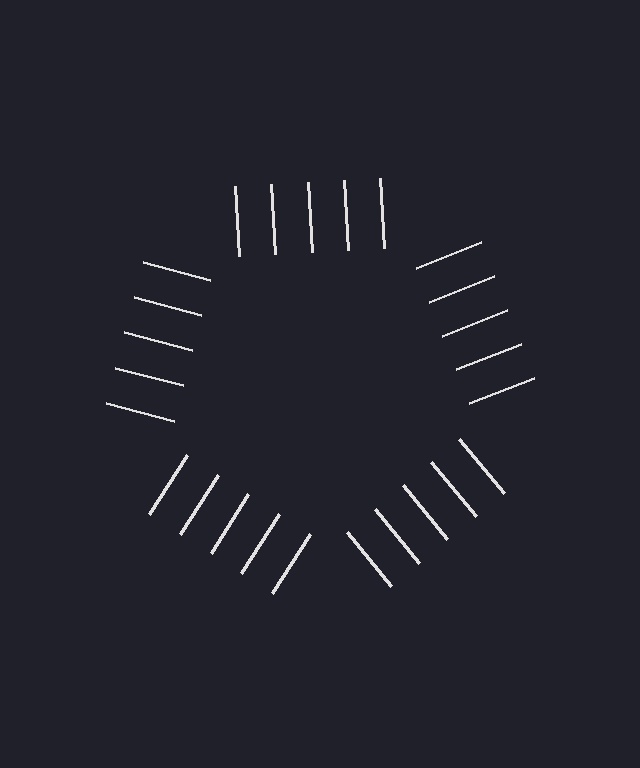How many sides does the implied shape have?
5 sides — the line-ends trace a pentagon.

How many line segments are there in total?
25 — 5 along each of the 5 edges.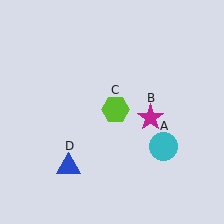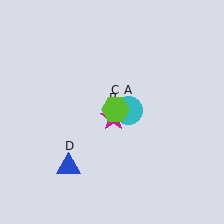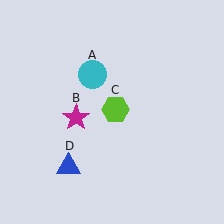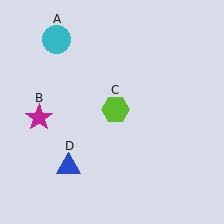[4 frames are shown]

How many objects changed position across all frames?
2 objects changed position: cyan circle (object A), magenta star (object B).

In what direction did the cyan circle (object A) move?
The cyan circle (object A) moved up and to the left.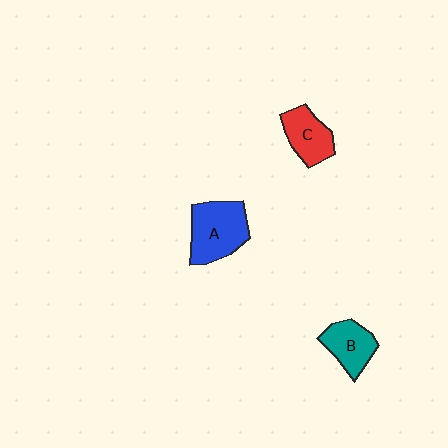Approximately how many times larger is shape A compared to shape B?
Approximately 1.5 times.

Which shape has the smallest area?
Shape B (teal).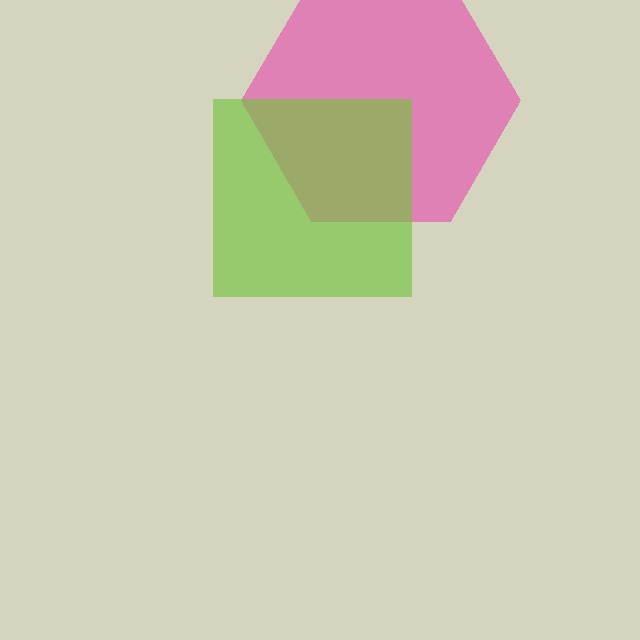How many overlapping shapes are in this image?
There are 2 overlapping shapes in the image.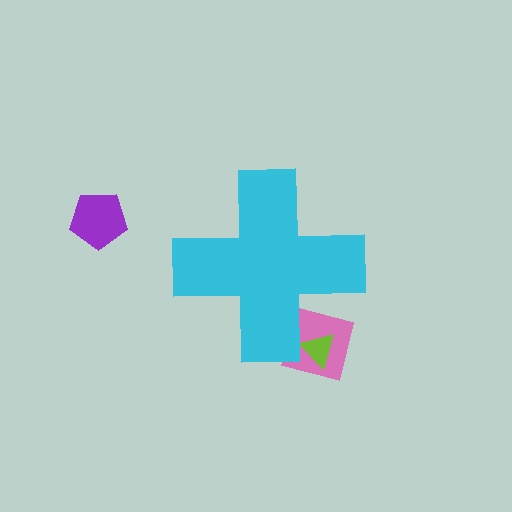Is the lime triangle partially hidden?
Yes, the lime triangle is partially hidden behind the cyan cross.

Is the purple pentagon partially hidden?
No, the purple pentagon is fully visible.